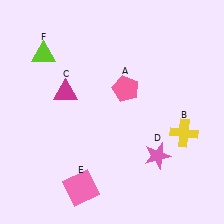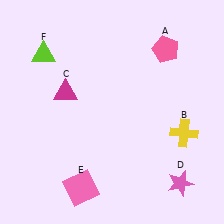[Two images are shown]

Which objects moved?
The objects that moved are: the pink pentagon (A), the pink star (D).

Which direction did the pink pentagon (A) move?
The pink pentagon (A) moved right.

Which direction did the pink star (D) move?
The pink star (D) moved down.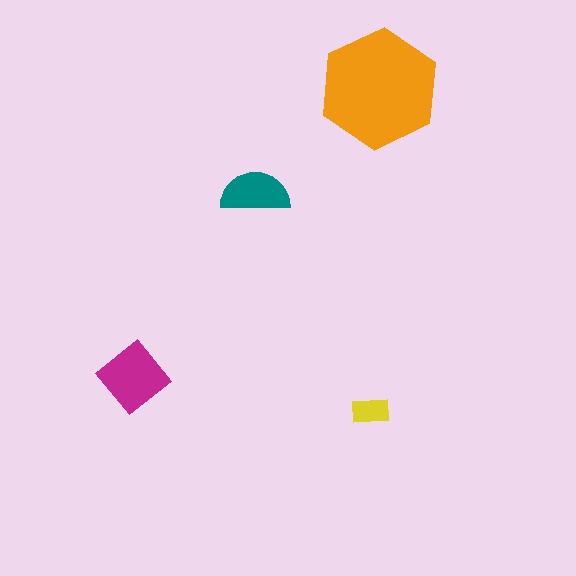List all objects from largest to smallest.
The orange hexagon, the magenta diamond, the teal semicircle, the yellow rectangle.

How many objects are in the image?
There are 4 objects in the image.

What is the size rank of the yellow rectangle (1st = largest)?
4th.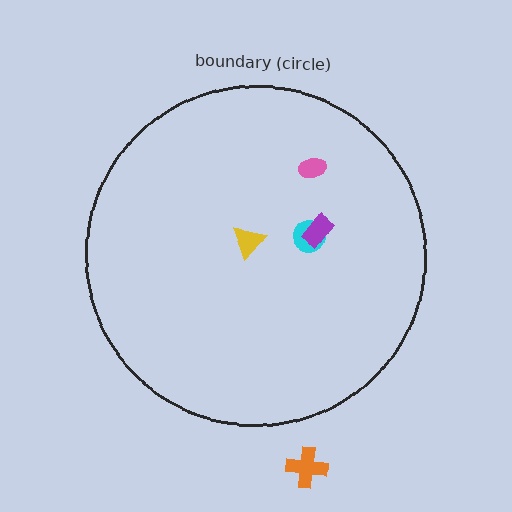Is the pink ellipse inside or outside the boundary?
Inside.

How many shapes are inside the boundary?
4 inside, 1 outside.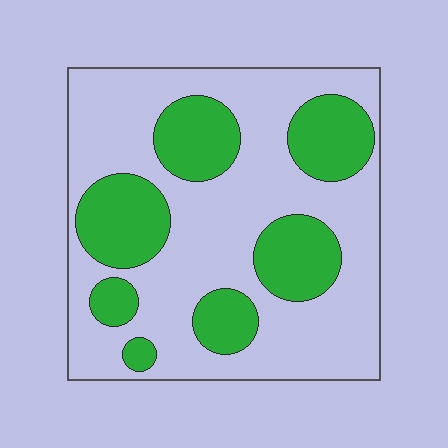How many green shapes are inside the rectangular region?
7.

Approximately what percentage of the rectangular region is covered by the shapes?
Approximately 30%.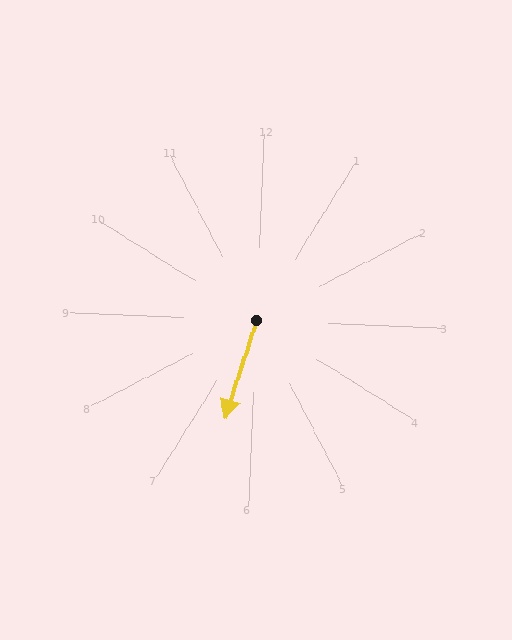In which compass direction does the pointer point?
South.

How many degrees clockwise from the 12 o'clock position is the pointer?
Approximately 196 degrees.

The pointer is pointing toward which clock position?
Roughly 7 o'clock.